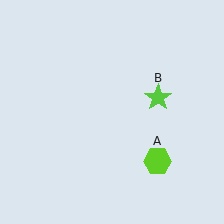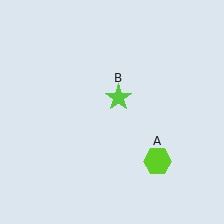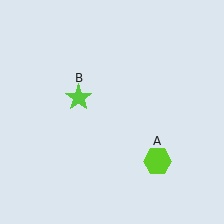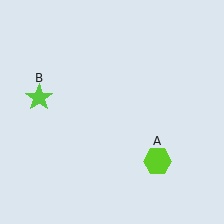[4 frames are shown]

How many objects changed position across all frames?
1 object changed position: lime star (object B).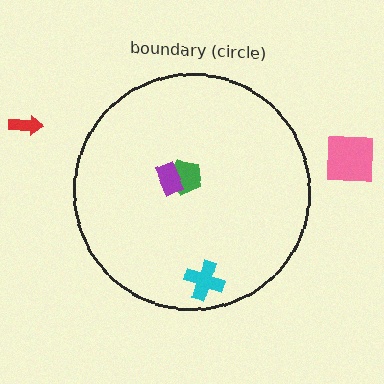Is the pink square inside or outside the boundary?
Outside.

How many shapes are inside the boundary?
3 inside, 2 outside.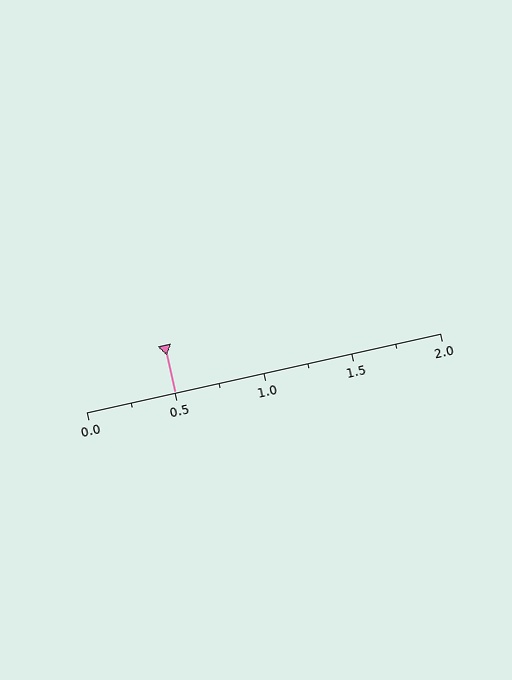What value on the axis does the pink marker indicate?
The marker indicates approximately 0.5.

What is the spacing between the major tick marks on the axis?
The major ticks are spaced 0.5 apart.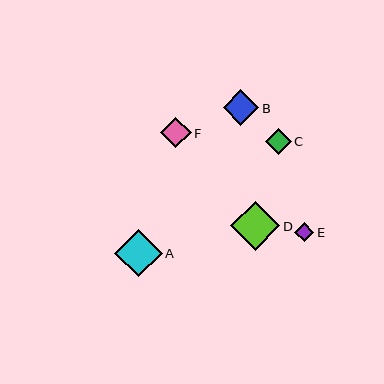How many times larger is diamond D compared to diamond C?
Diamond D is approximately 1.9 times the size of diamond C.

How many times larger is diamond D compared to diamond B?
Diamond D is approximately 1.4 times the size of diamond B.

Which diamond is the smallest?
Diamond E is the smallest with a size of approximately 19 pixels.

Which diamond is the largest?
Diamond D is the largest with a size of approximately 49 pixels.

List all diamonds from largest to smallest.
From largest to smallest: D, A, B, F, C, E.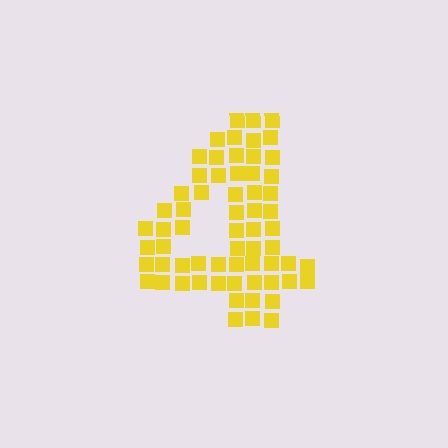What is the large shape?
The large shape is the digit 4.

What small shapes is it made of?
It is made of small squares.